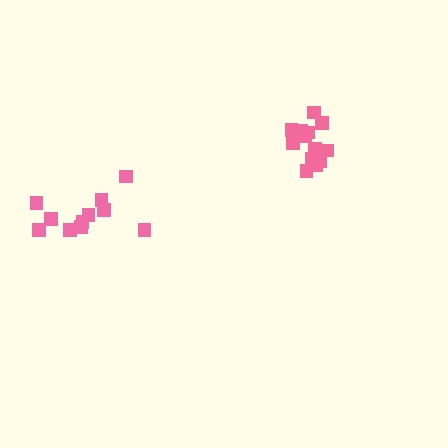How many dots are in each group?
Group 1: 14 dots, Group 2: 11 dots (25 total).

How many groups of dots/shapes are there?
There are 2 groups.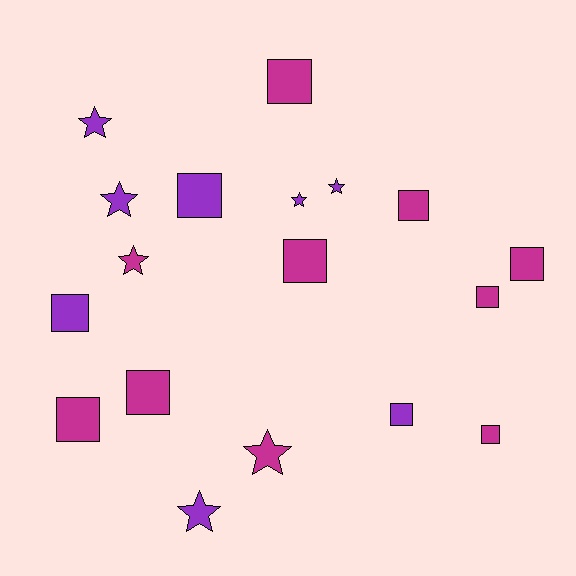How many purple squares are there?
There are 3 purple squares.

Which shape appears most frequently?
Square, with 11 objects.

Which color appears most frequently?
Magenta, with 10 objects.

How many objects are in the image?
There are 18 objects.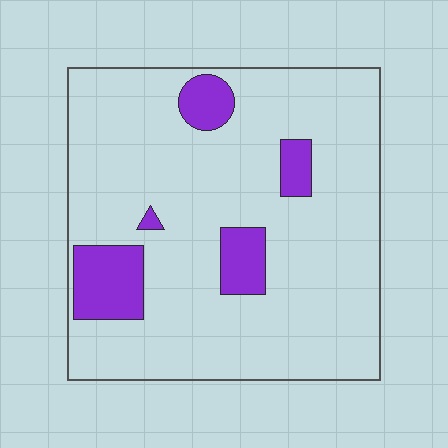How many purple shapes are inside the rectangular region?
5.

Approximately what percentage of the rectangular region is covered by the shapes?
Approximately 15%.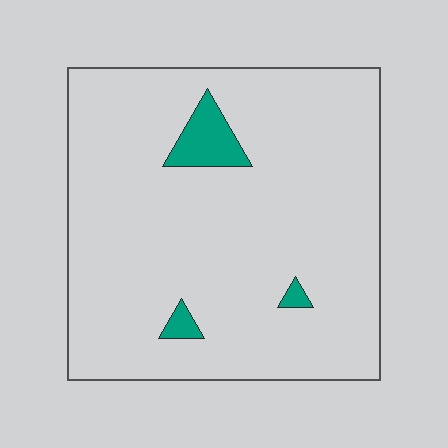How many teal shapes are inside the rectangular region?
3.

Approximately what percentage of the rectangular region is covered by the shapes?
Approximately 5%.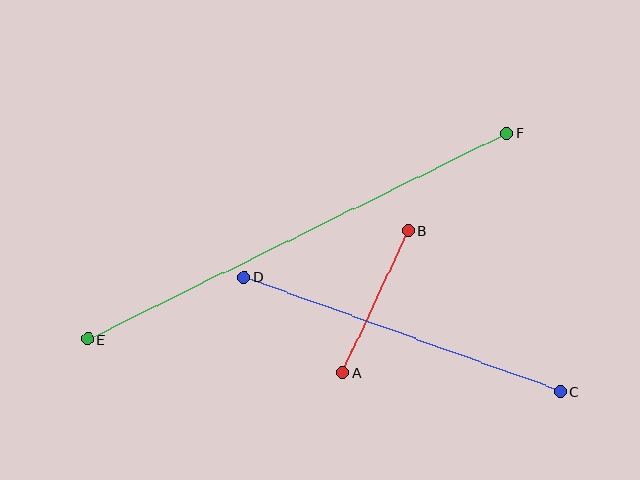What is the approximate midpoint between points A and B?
The midpoint is at approximately (375, 302) pixels.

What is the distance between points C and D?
The distance is approximately 336 pixels.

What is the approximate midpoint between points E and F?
The midpoint is at approximately (297, 236) pixels.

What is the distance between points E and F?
The distance is approximately 467 pixels.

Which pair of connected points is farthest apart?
Points E and F are farthest apart.